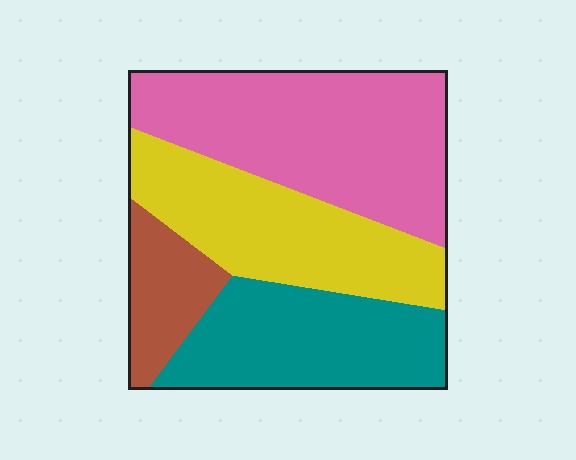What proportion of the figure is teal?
Teal takes up about one quarter (1/4) of the figure.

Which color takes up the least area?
Brown, at roughly 10%.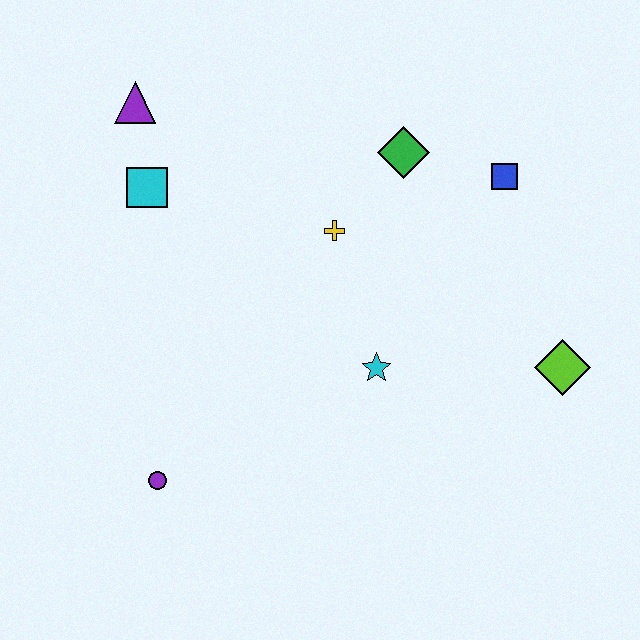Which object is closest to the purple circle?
The cyan star is closest to the purple circle.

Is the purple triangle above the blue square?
Yes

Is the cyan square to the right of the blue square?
No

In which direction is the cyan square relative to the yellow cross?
The cyan square is to the left of the yellow cross.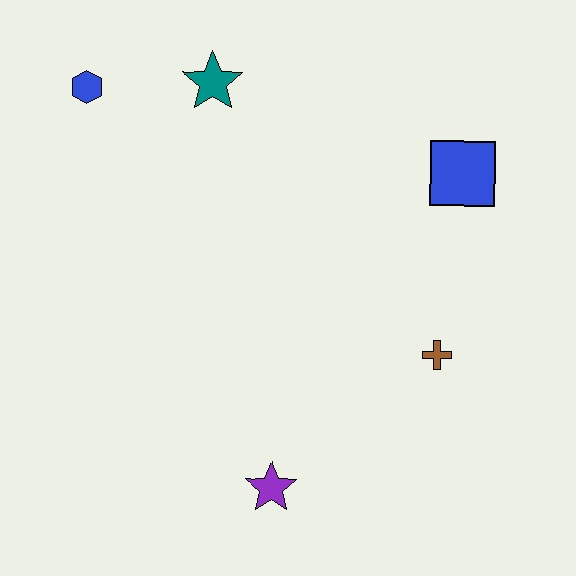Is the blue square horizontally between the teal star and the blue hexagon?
No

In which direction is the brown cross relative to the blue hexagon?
The brown cross is to the right of the blue hexagon.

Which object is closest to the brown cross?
The blue square is closest to the brown cross.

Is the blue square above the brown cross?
Yes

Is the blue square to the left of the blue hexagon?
No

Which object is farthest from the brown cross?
The blue hexagon is farthest from the brown cross.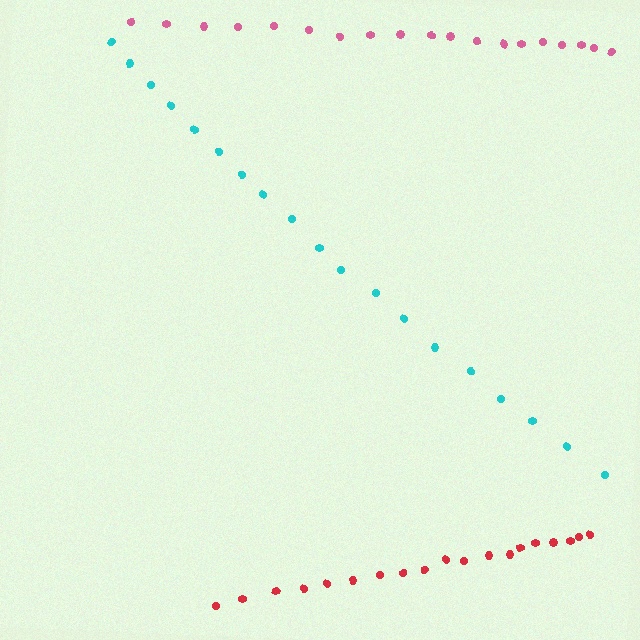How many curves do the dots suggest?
There are 3 distinct paths.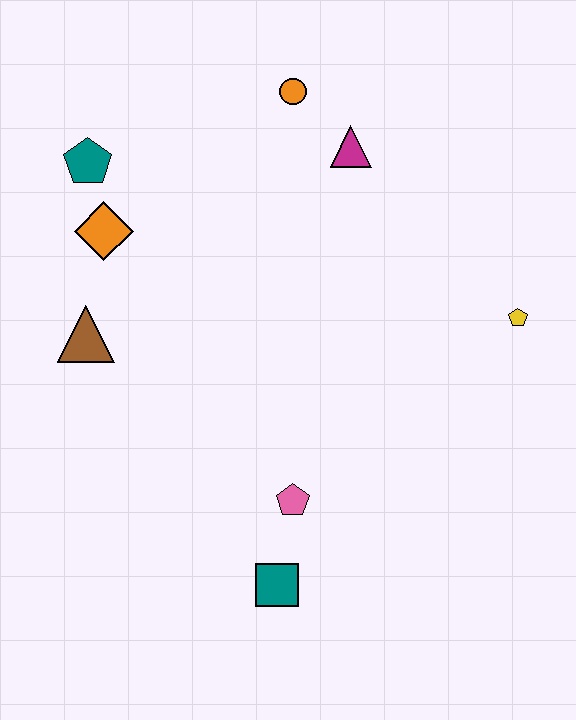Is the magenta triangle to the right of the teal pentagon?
Yes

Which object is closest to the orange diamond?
The teal pentagon is closest to the orange diamond.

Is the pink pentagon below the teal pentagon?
Yes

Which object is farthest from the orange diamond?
The yellow pentagon is farthest from the orange diamond.